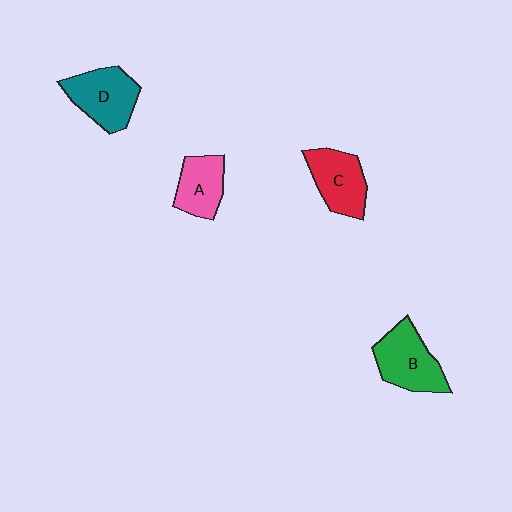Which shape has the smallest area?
Shape A (pink).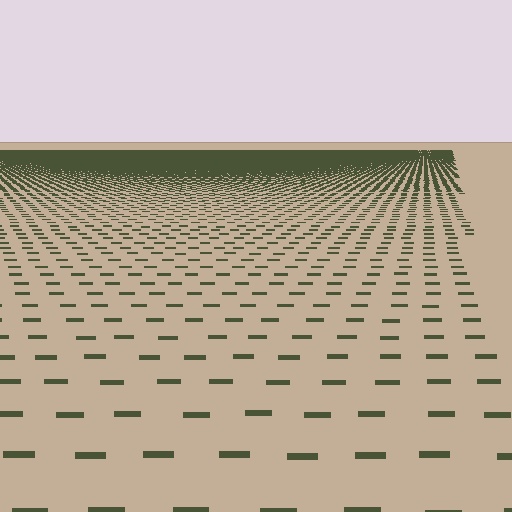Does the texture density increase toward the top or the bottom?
Density increases toward the top.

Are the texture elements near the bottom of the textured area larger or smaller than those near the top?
Larger. Near the bottom, elements are closer to the viewer and appear at a bigger on-screen size.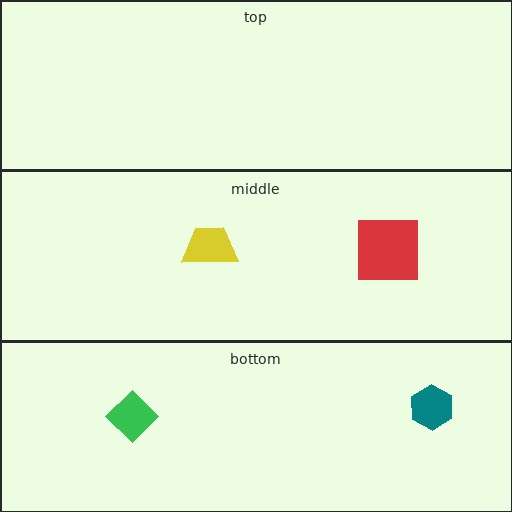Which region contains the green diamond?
The bottom region.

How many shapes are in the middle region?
2.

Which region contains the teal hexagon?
The bottom region.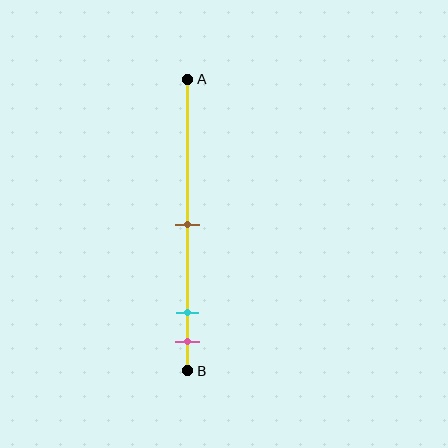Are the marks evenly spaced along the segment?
No, the marks are not evenly spaced.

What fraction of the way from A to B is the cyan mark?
The cyan mark is approximately 80% (0.8) of the way from A to B.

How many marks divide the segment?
There are 3 marks dividing the segment.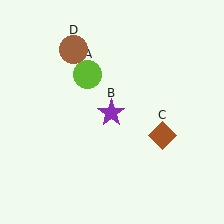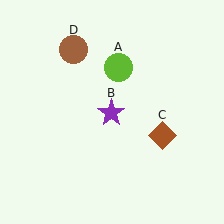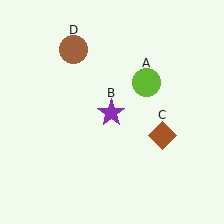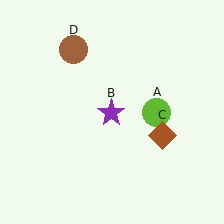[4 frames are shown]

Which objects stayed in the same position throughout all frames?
Purple star (object B) and brown diamond (object C) and brown circle (object D) remained stationary.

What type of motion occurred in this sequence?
The lime circle (object A) rotated clockwise around the center of the scene.